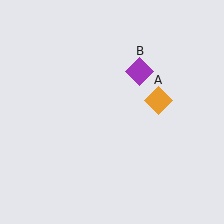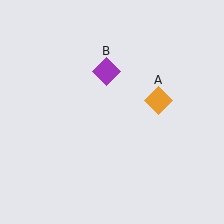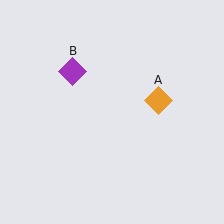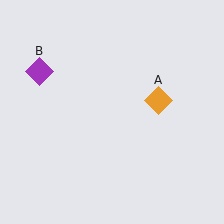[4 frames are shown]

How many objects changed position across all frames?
1 object changed position: purple diamond (object B).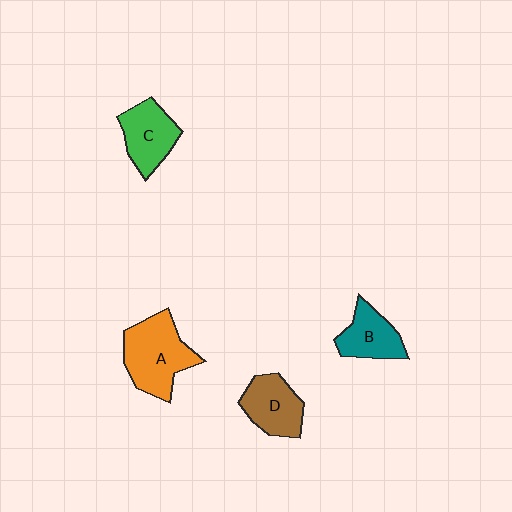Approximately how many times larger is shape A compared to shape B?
Approximately 1.6 times.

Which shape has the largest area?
Shape A (orange).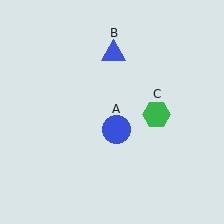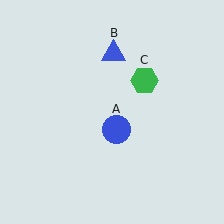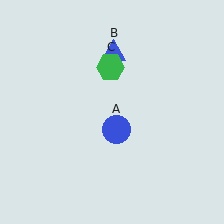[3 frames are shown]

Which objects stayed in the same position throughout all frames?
Blue circle (object A) and blue triangle (object B) remained stationary.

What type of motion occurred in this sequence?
The green hexagon (object C) rotated counterclockwise around the center of the scene.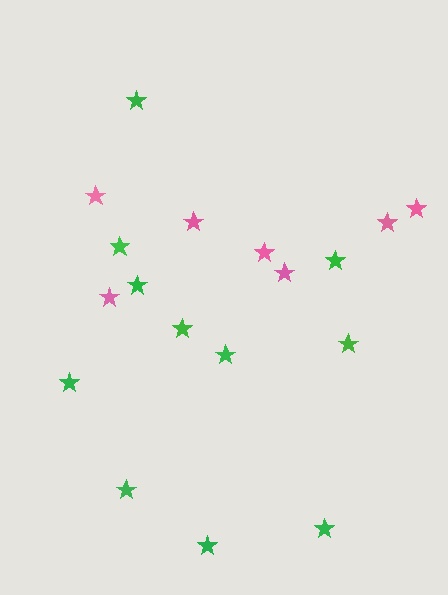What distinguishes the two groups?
There are 2 groups: one group of pink stars (7) and one group of green stars (11).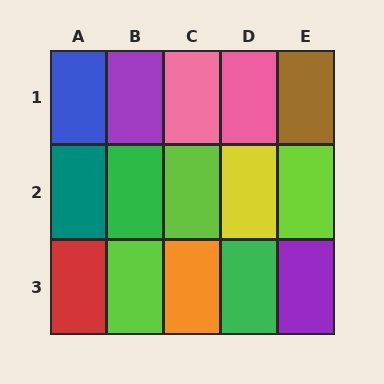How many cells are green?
2 cells are green.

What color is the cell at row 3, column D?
Green.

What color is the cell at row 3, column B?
Lime.